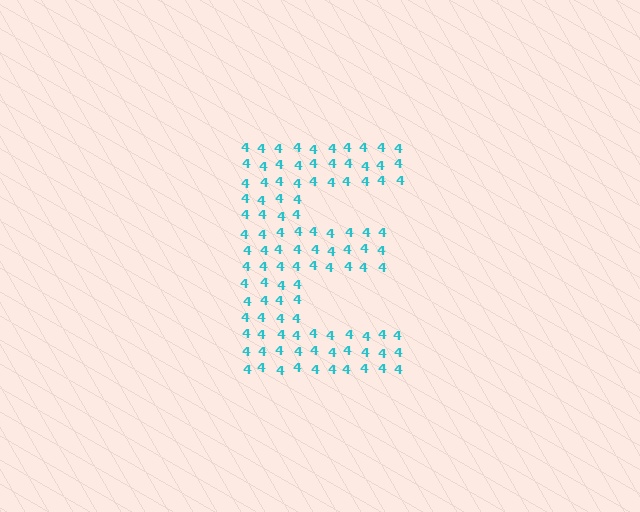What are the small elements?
The small elements are digit 4's.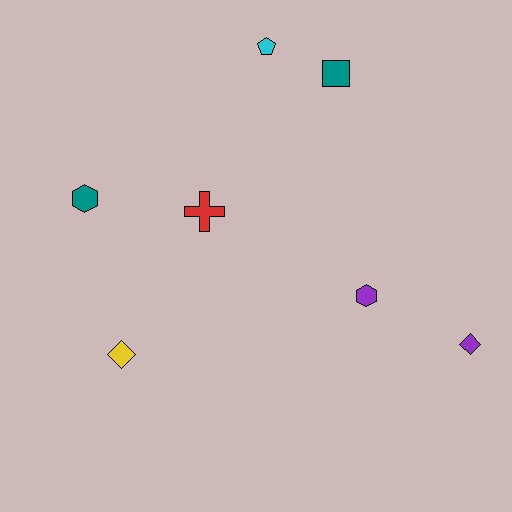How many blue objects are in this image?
There are no blue objects.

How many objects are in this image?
There are 7 objects.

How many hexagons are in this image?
There are 2 hexagons.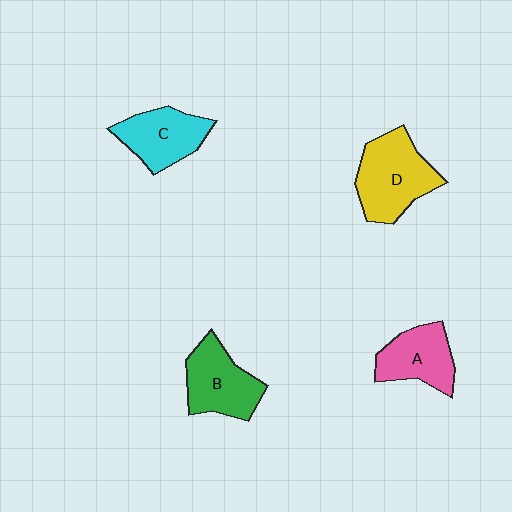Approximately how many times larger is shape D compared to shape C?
Approximately 1.3 times.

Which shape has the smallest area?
Shape A (pink).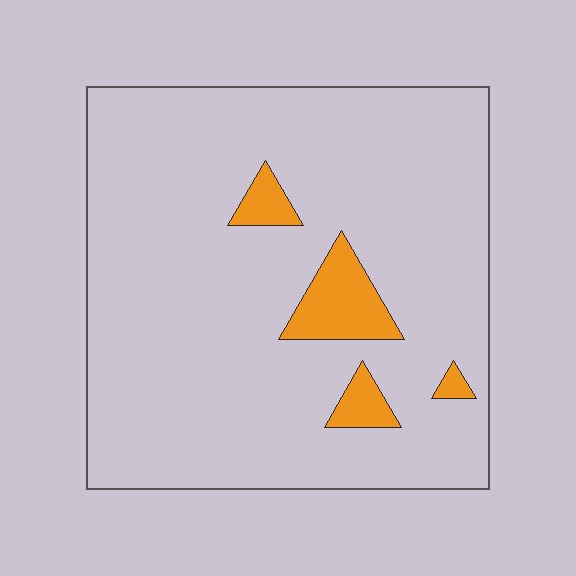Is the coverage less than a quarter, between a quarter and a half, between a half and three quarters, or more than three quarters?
Less than a quarter.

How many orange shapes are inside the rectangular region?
4.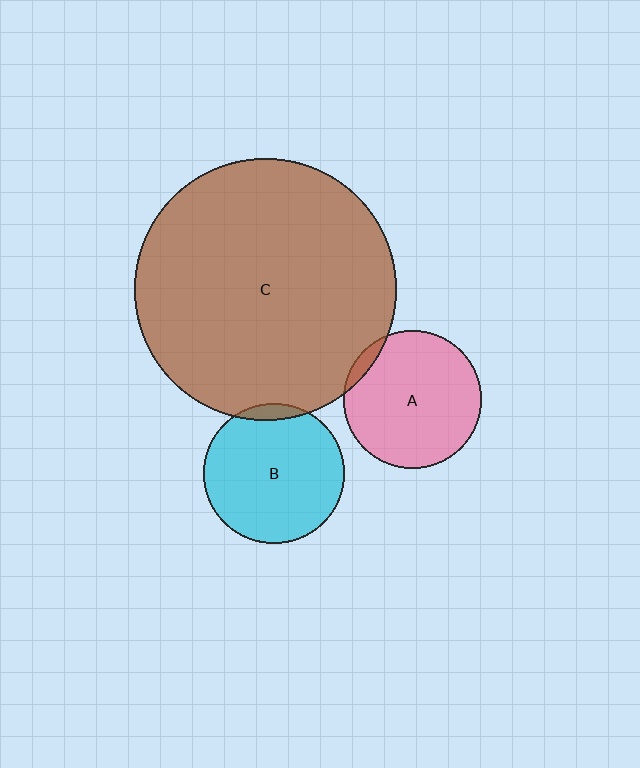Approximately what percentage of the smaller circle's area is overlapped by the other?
Approximately 5%.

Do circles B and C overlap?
Yes.